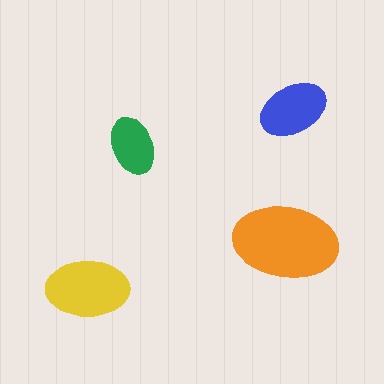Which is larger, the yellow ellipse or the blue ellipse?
The yellow one.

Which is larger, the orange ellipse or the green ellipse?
The orange one.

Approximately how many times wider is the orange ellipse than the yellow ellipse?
About 1.5 times wider.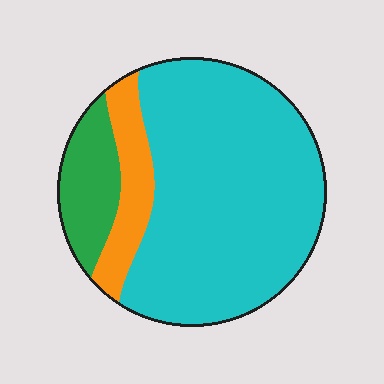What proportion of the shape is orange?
Orange covers roughly 15% of the shape.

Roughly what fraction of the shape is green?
Green covers around 15% of the shape.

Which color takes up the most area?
Cyan, at roughly 75%.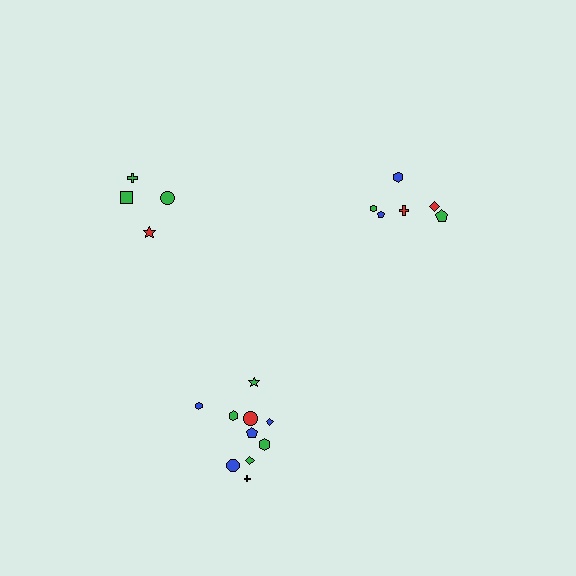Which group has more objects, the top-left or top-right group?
The top-right group.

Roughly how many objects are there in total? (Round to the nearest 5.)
Roughly 20 objects in total.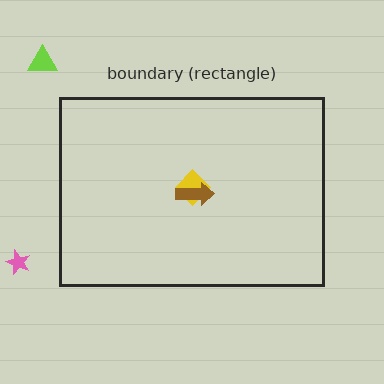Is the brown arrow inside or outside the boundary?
Inside.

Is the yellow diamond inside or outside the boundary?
Inside.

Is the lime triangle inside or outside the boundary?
Outside.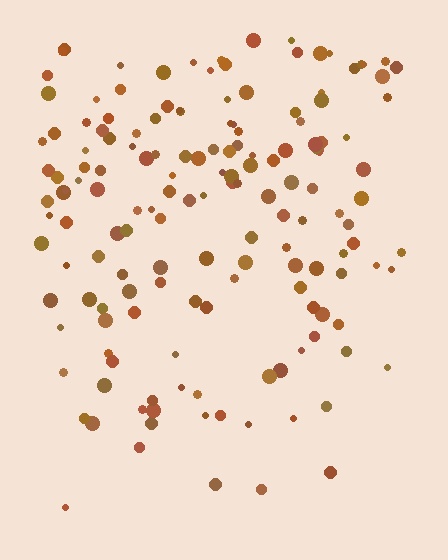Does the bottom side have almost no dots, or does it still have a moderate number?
Still a moderate number, just noticeably fewer than the top.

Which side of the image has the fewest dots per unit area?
The bottom.